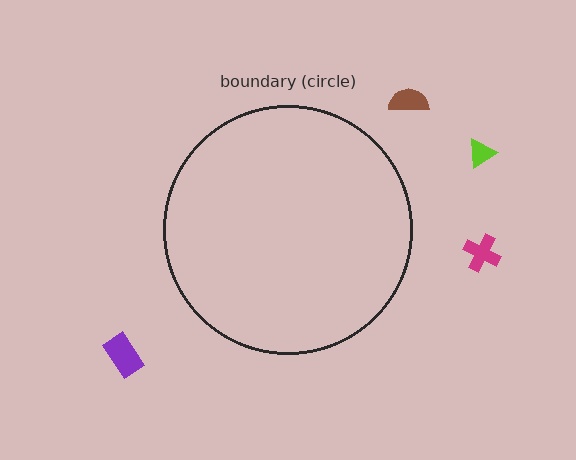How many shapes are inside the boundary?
0 inside, 4 outside.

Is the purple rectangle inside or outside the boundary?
Outside.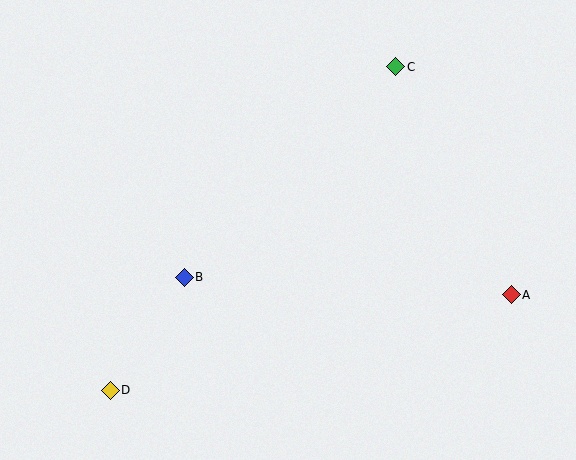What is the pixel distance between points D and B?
The distance between D and B is 135 pixels.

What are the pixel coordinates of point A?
Point A is at (511, 295).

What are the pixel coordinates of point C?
Point C is at (396, 67).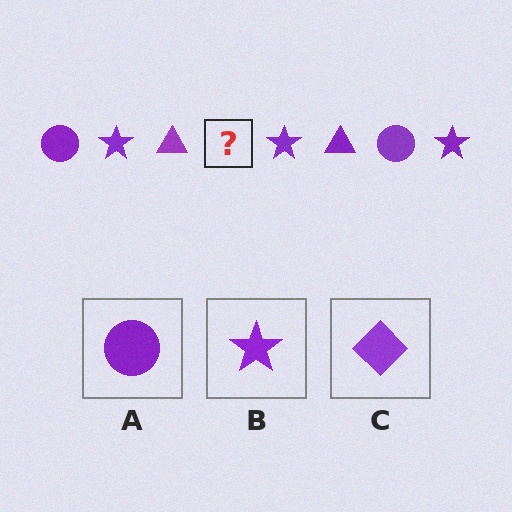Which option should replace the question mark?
Option A.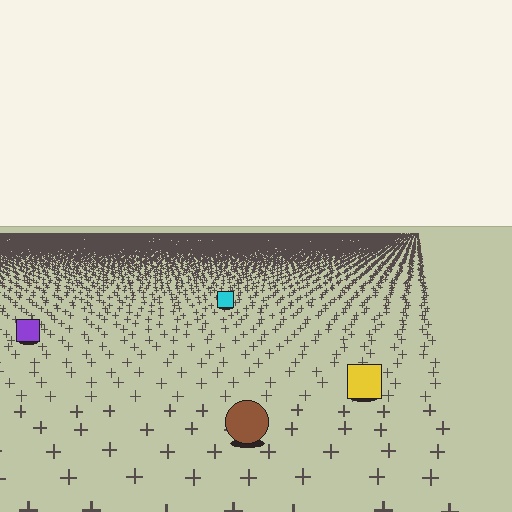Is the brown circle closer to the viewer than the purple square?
Yes. The brown circle is closer — you can tell from the texture gradient: the ground texture is coarser near it.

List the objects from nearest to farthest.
From nearest to farthest: the brown circle, the yellow square, the purple square, the cyan square.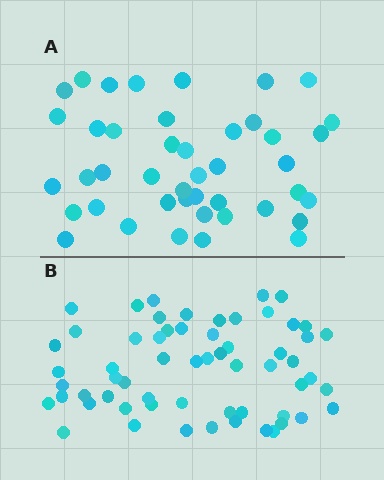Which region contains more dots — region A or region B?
Region B (the bottom region) has more dots.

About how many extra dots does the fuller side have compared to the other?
Region B has approximately 15 more dots than region A.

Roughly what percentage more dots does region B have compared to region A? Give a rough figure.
About 40% more.